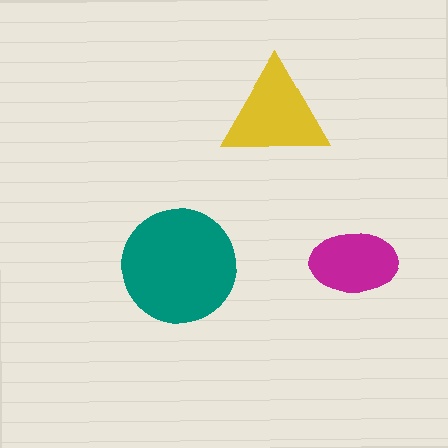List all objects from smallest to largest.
The magenta ellipse, the yellow triangle, the teal circle.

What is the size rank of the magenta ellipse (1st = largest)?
3rd.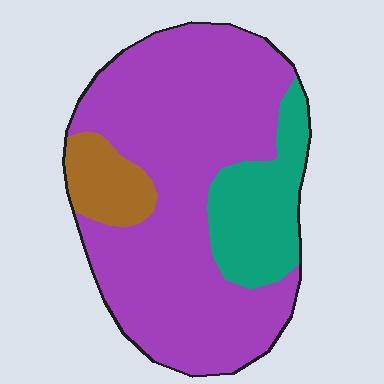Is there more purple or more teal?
Purple.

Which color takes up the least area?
Brown, at roughly 10%.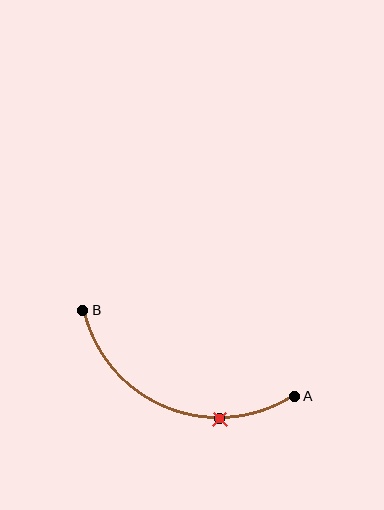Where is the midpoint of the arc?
The arc midpoint is the point on the curve farthest from the straight line joining A and B. It sits below that line.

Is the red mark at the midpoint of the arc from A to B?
No. The red mark lies on the arc but is closer to endpoint A. The arc midpoint would be at the point on the curve equidistant along the arc from both A and B.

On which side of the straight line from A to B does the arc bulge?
The arc bulges below the straight line connecting A and B.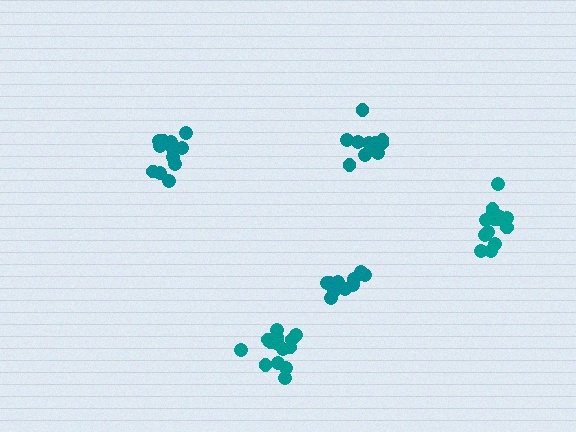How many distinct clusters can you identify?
There are 5 distinct clusters.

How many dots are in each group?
Group 1: 11 dots, Group 2: 12 dots, Group 3: 15 dots, Group 4: 11 dots, Group 5: 16 dots (65 total).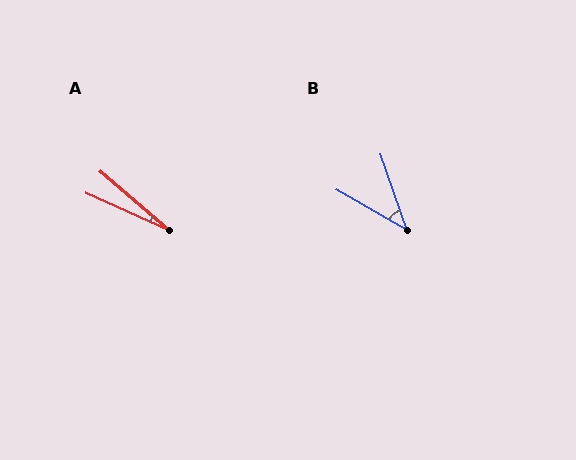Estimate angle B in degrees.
Approximately 41 degrees.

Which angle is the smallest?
A, at approximately 16 degrees.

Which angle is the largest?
B, at approximately 41 degrees.